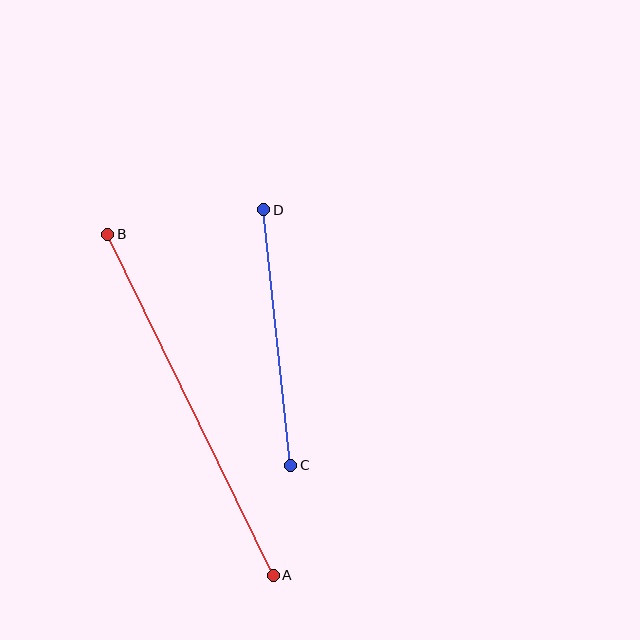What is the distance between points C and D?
The distance is approximately 257 pixels.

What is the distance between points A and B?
The distance is approximately 379 pixels.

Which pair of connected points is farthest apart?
Points A and B are farthest apart.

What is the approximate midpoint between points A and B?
The midpoint is at approximately (190, 405) pixels.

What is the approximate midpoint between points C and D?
The midpoint is at approximately (277, 337) pixels.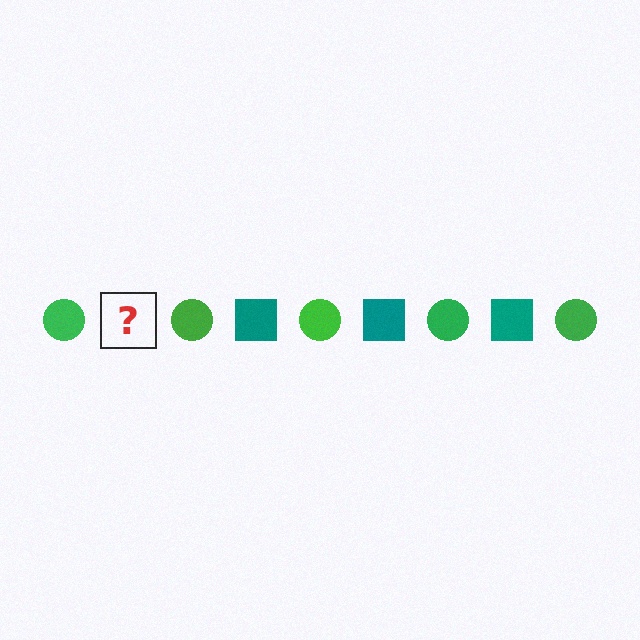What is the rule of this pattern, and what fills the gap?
The rule is that the pattern alternates between green circle and teal square. The gap should be filled with a teal square.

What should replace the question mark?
The question mark should be replaced with a teal square.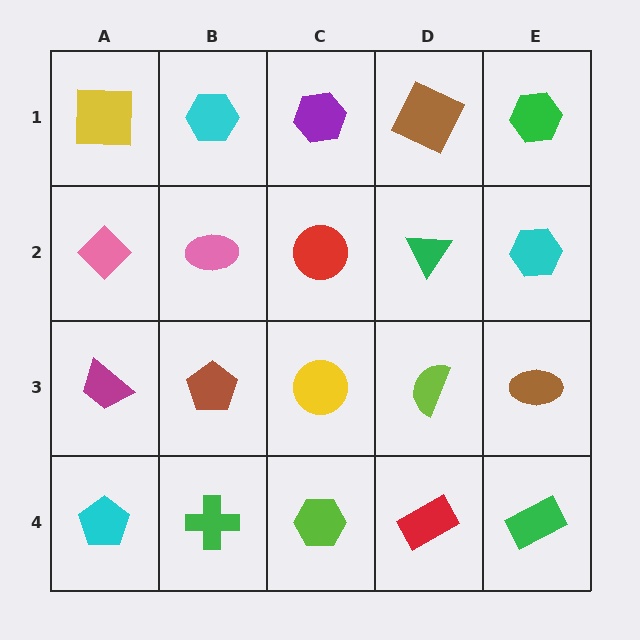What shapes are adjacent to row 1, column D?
A green triangle (row 2, column D), a purple hexagon (row 1, column C), a green hexagon (row 1, column E).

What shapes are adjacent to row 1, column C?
A red circle (row 2, column C), a cyan hexagon (row 1, column B), a brown square (row 1, column D).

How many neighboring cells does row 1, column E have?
2.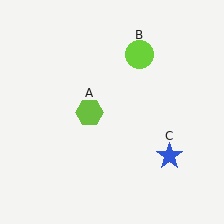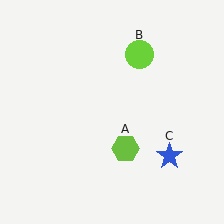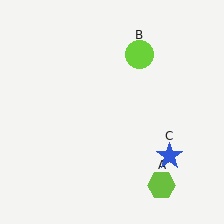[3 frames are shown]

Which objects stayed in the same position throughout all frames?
Lime circle (object B) and blue star (object C) remained stationary.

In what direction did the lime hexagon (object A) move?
The lime hexagon (object A) moved down and to the right.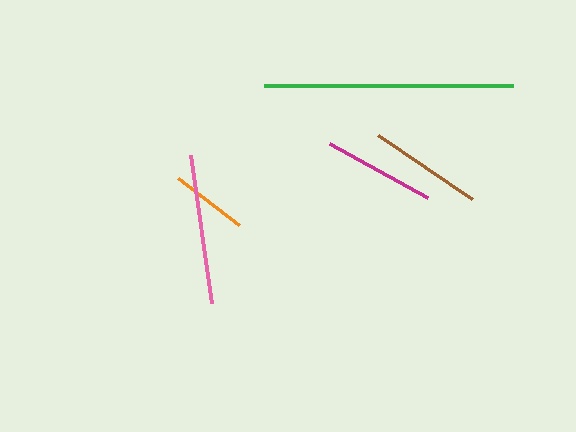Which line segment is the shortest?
The orange line is the shortest at approximately 78 pixels.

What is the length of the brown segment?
The brown segment is approximately 113 pixels long.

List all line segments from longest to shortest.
From longest to shortest: green, pink, brown, magenta, orange.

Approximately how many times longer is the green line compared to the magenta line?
The green line is approximately 2.2 times the length of the magenta line.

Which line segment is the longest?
The green line is the longest at approximately 249 pixels.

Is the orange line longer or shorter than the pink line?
The pink line is longer than the orange line.